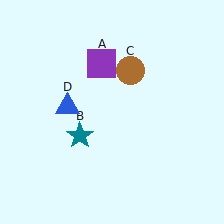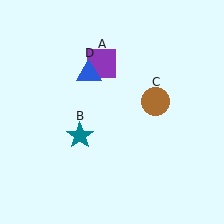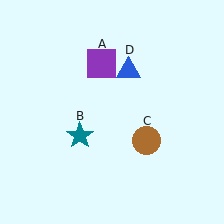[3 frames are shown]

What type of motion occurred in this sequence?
The brown circle (object C), blue triangle (object D) rotated clockwise around the center of the scene.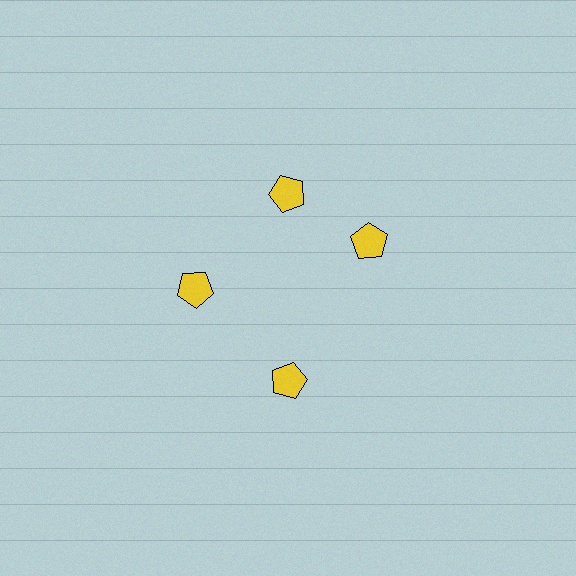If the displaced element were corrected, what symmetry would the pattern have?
It would have 4-fold rotational symmetry — the pattern would map onto itself every 90 degrees.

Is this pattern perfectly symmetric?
No. The 4 yellow pentagons are arranged in a ring, but one element near the 3 o'clock position is rotated out of alignment along the ring, breaking the 4-fold rotational symmetry.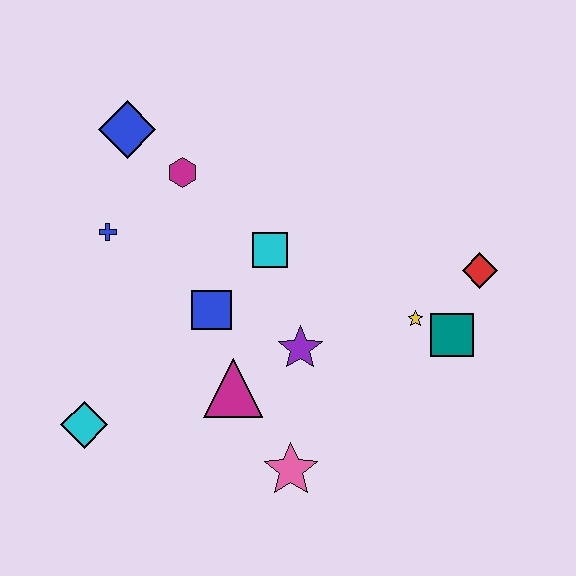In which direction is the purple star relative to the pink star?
The purple star is above the pink star.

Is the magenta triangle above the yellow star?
No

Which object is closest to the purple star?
The magenta triangle is closest to the purple star.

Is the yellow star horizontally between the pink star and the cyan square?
No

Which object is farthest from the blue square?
The red diamond is farthest from the blue square.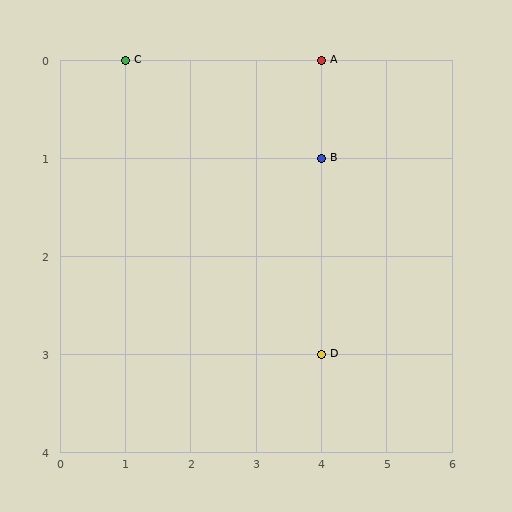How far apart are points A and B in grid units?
Points A and B are 1 row apart.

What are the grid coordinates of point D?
Point D is at grid coordinates (4, 3).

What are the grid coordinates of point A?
Point A is at grid coordinates (4, 0).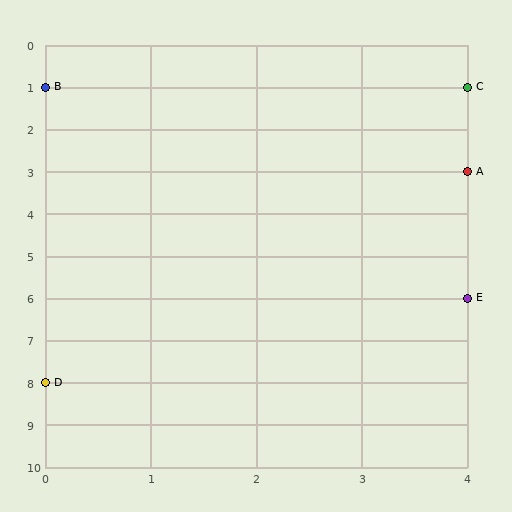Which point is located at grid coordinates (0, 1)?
Point B is at (0, 1).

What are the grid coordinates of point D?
Point D is at grid coordinates (0, 8).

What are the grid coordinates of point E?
Point E is at grid coordinates (4, 6).